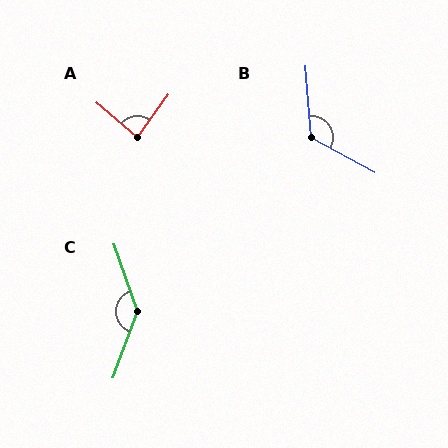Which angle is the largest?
C, at approximately 140 degrees.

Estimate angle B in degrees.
Approximately 123 degrees.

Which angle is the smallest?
A, at approximately 86 degrees.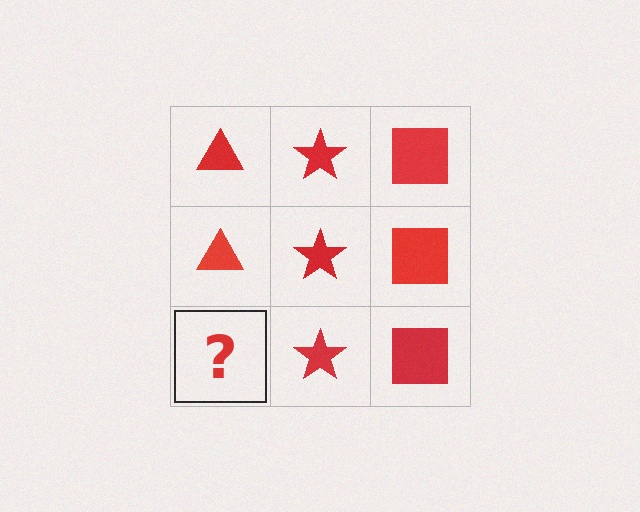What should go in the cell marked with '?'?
The missing cell should contain a red triangle.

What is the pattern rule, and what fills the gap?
The rule is that each column has a consistent shape. The gap should be filled with a red triangle.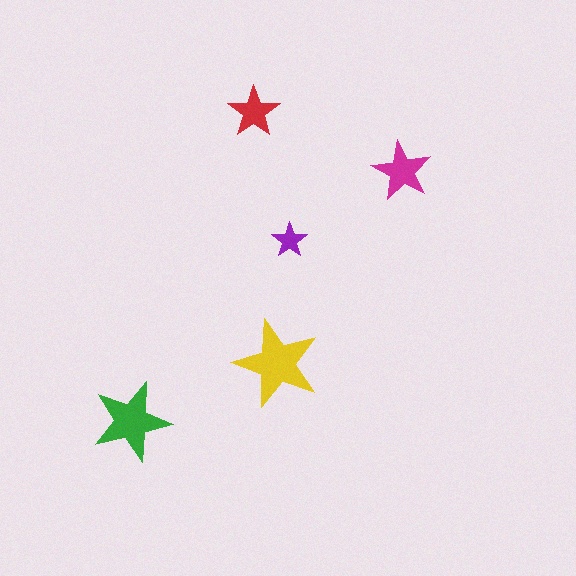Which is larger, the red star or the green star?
The green one.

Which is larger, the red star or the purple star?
The red one.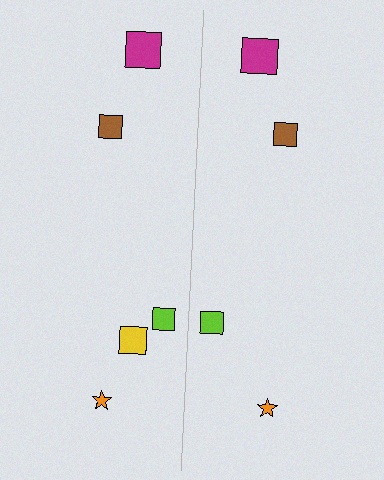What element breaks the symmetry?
A yellow square is missing from the right side.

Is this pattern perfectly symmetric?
No, the pattern is not perfectly symmetric. A yellow square is missing from the right side.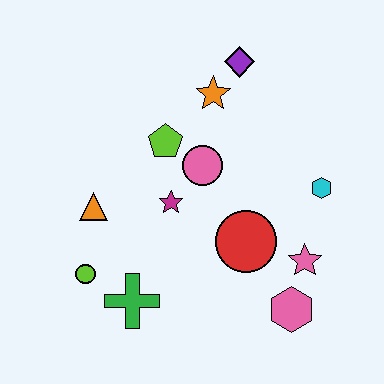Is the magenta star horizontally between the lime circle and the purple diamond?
Yes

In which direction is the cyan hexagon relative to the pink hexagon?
The cyan hexagon is above the pink hexagon.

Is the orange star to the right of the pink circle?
Yes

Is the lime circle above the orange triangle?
No